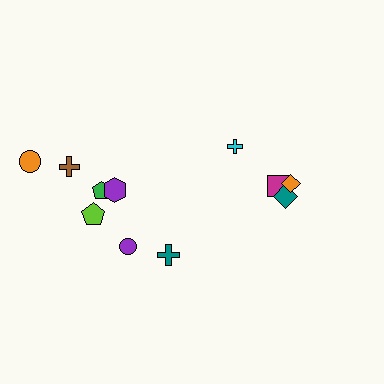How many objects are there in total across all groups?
There are 11 objects.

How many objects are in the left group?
There are 7 objects.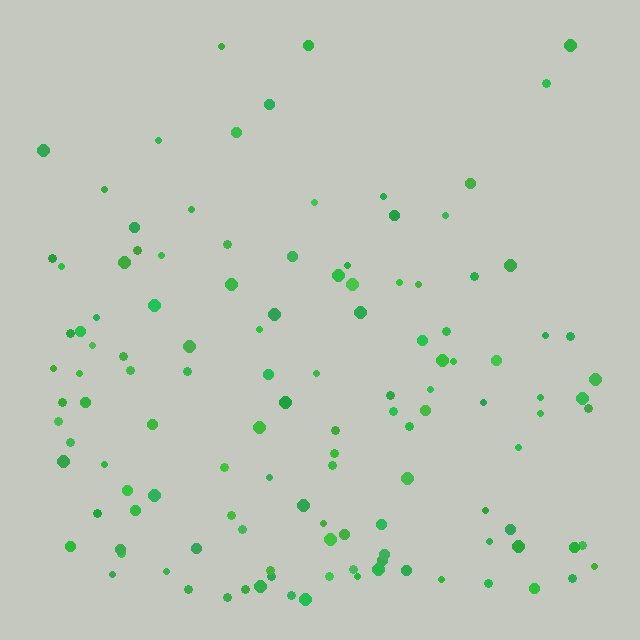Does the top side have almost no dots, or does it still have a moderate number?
Still a moderate number, just noticeably fewer than the bottom.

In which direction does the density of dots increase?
From top to bottom, with the bottom side densest.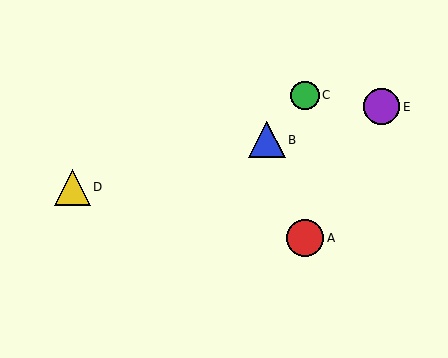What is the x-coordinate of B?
Object B is at x≈267.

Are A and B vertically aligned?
No, A is at x≈305 and B is at x≈267.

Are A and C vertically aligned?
Yes, both are at x≈305.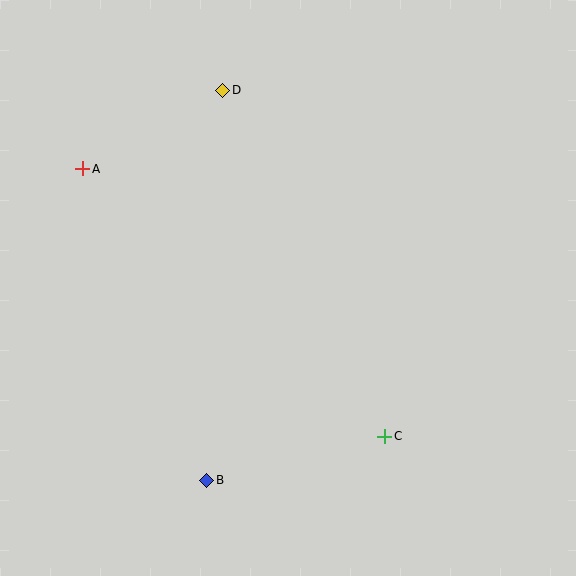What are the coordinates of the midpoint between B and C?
The midpoint between B and C is at (296, 458).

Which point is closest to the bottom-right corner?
Point C is closest to the bottom-right corner.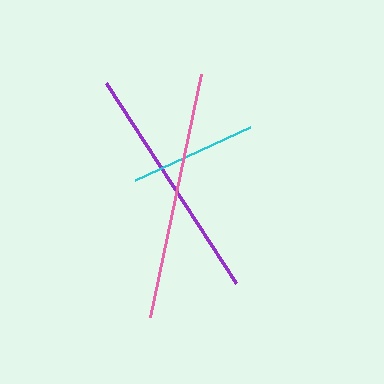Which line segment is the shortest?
The cyan line is the shortest at approximately 127 pixels.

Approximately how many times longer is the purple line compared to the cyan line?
The purple line is approximately 1.9 times the length of the cyan line.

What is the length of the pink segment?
The pink segment is approximately 248 pixels long.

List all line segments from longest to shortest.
From longest to shortest: pink, purple, cyan.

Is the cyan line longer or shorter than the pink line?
The pink line is longer than the cyan line.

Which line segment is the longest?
The pink line is the longest at approximately 248 pixels.